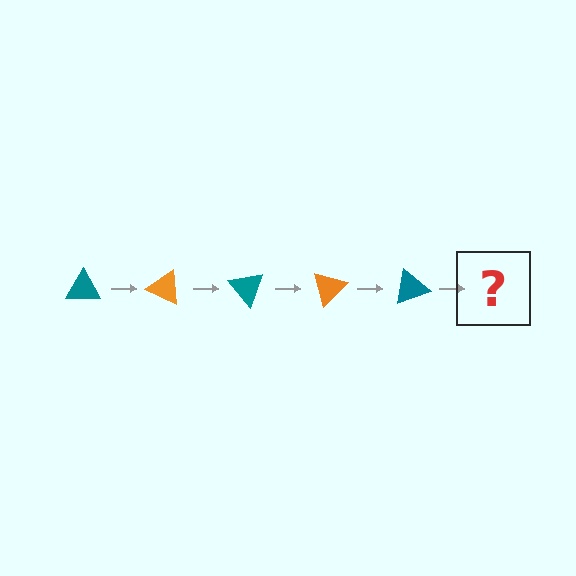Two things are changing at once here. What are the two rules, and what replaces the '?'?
The two rules are that it rotates 25 degrees each step and the color cycles through teal and orange. The '?' should be an orange triangle, rotated 125 degrees from the start.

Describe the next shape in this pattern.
It should be an orange triangle, rotated 125 degrees from the start.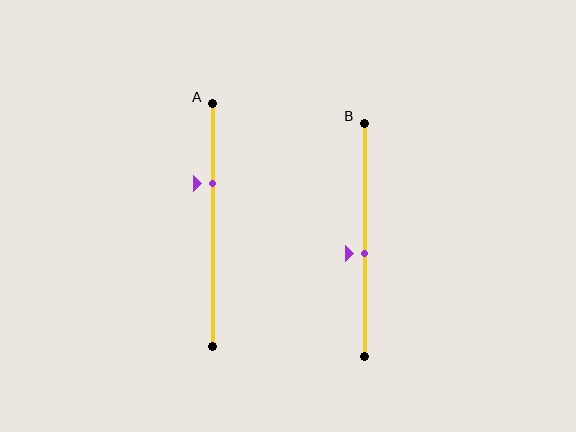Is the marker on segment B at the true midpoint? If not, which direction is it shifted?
No, the marker on segment B is shifted downward by about 6% of the segment length.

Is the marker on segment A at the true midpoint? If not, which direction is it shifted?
No, the marker on segment A is shifted upward by about 17% of the segment length.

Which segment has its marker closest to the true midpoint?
Segment B has its marker closest to the true midpoint.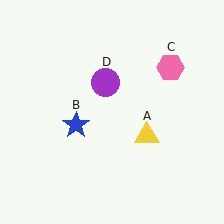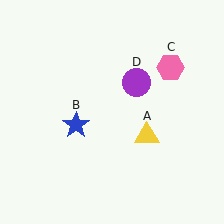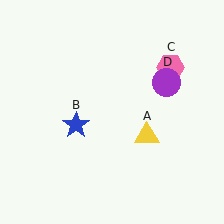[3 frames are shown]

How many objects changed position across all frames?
1 object changed position: purple circle (object D).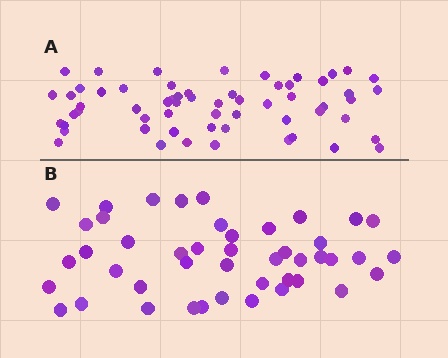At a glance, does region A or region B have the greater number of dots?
Region A (the top region) has more dots.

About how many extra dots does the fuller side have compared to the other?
Region A has approximately 15 more dots than region B.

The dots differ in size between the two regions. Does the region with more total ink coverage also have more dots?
No. Region B has more total ink coverage because its dots are larger, but region A actually contains more individual dots. Total area can be misleading — the number of items is what matters here.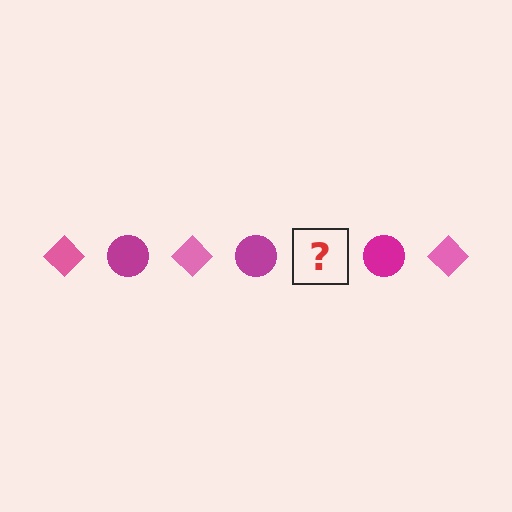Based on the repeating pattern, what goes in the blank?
The blank should be a pink diamond.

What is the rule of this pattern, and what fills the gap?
The rule is that the pattern alternates between pink diamond and magenta circle. The gap should be filled with a pink diamond.